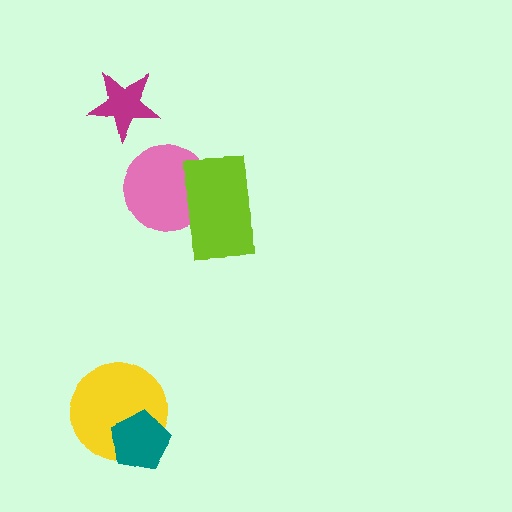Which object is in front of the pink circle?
The lime rectangle is in front of the pink circle.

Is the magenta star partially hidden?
No, no other shape covers it.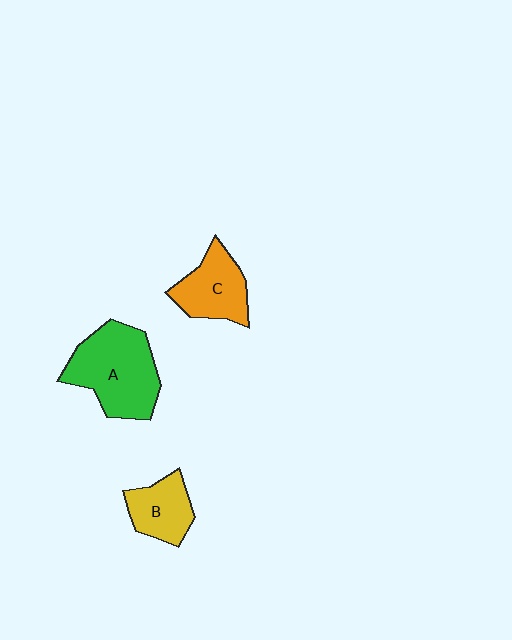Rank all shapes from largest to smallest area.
From largest to smallest: A (green), C (orange), B (yellow).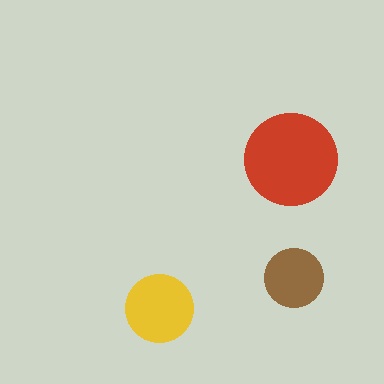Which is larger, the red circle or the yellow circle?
The red one.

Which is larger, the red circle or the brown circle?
The red one.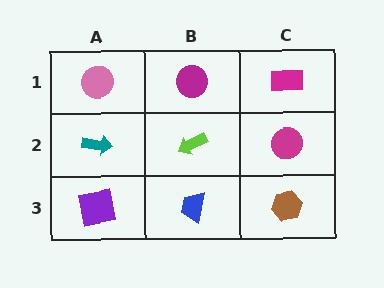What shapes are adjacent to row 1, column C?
A magenta circle (row 2, column C), a magenta circle (row 1, column B).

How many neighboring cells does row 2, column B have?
4.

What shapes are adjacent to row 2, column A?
A pink circle (row 1, column A), a purple square (row 3, column A), a lime arrow (row 2, column B).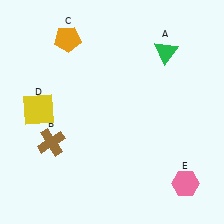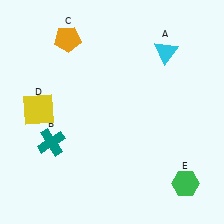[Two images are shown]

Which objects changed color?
A changed from green to cyan. B changed from brown to teal. E changed from pink to green.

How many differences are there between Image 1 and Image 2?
There are 3 differences between the two images.